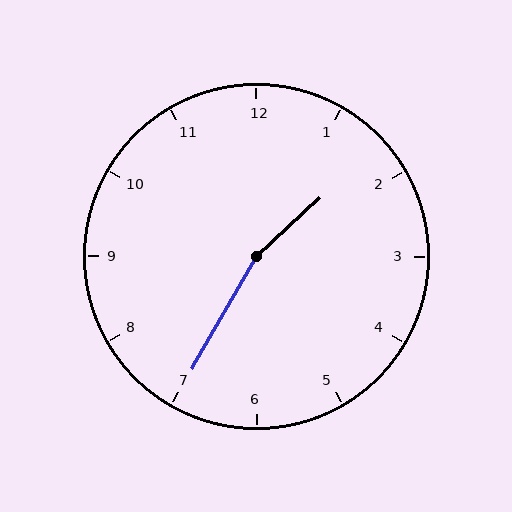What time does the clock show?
1:35.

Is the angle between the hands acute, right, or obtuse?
It is obtuse.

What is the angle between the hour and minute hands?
Approximately 162 degrees.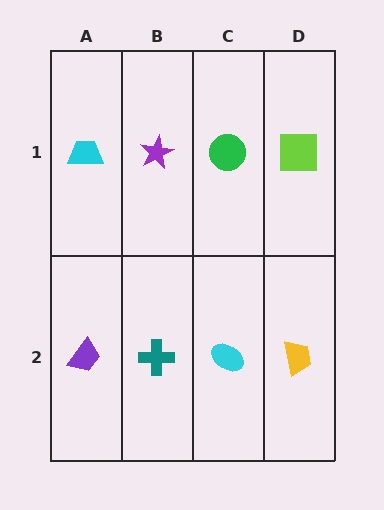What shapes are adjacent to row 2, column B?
A purple star (row 1, column B), a purple trapezoid (row 2, column A), a cyan ellipse (row 2, column C).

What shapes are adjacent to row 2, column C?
A green circle (row 1, column C), a teal cross (row 2, column B), a yellow trapezoid (row 2, column D).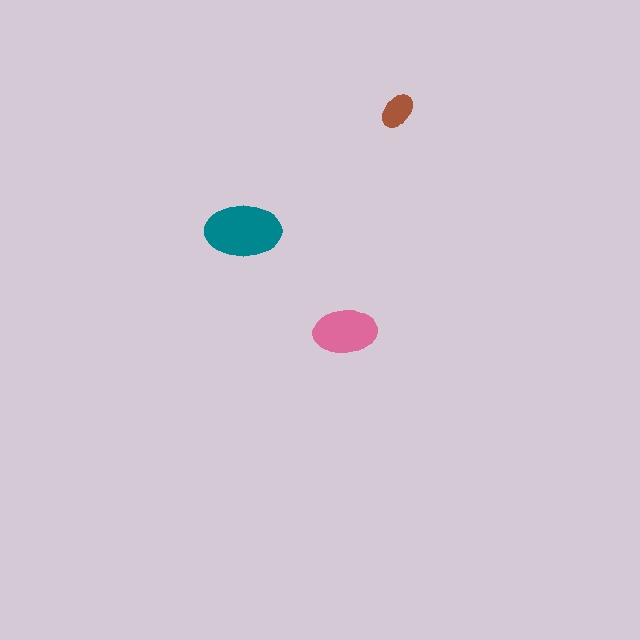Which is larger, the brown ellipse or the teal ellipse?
The teal one.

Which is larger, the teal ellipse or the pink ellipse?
The teal one.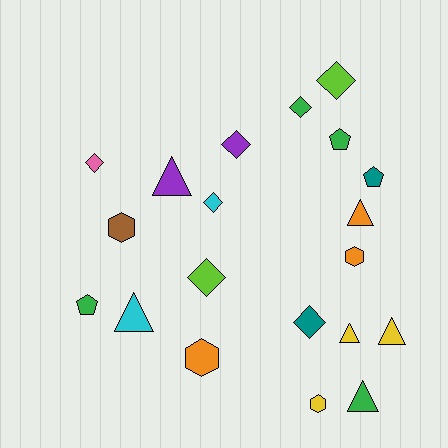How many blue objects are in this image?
There are no blue objects.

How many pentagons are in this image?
There are 3 pentagons.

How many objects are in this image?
There are 20 objects.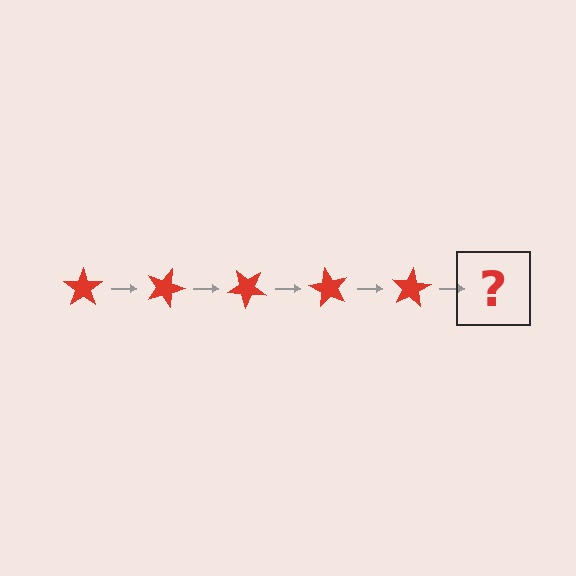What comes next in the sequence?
The next element should be a red star rotated 100 degrees.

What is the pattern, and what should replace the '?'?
The pattern is that the star rotates 20 degrees each step. The '?' should be a red star rotated 100 degrees.